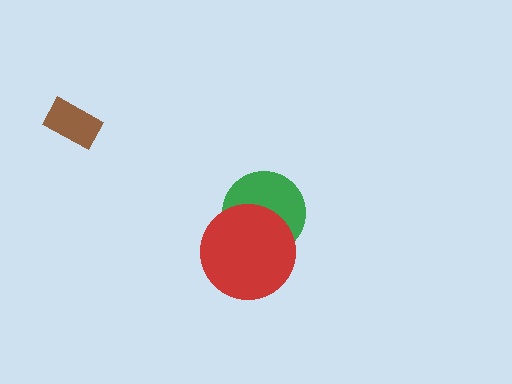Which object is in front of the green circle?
The red circle is in front of the green circle.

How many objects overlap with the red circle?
1 object overlaps with the red circle.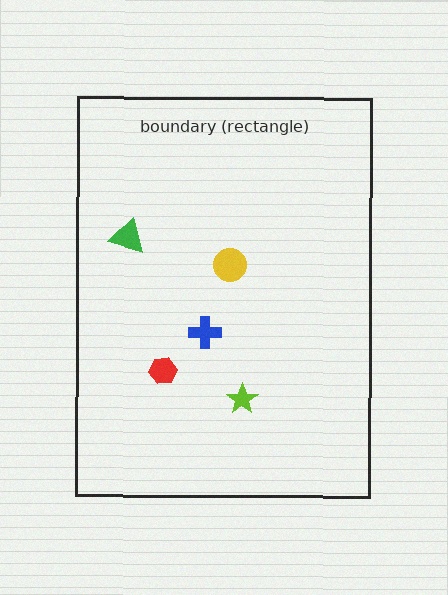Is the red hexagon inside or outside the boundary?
Inside.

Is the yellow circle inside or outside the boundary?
Inside.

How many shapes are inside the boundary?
5 inside, 0 outside.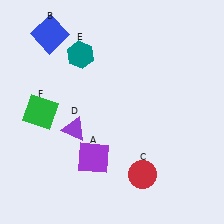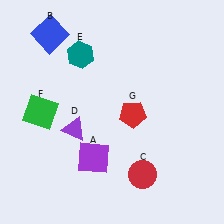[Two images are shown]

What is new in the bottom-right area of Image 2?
A red pentagon (G) was added in the bottom-right area of Image 2.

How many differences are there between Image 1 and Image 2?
There is 1 difference between the two images.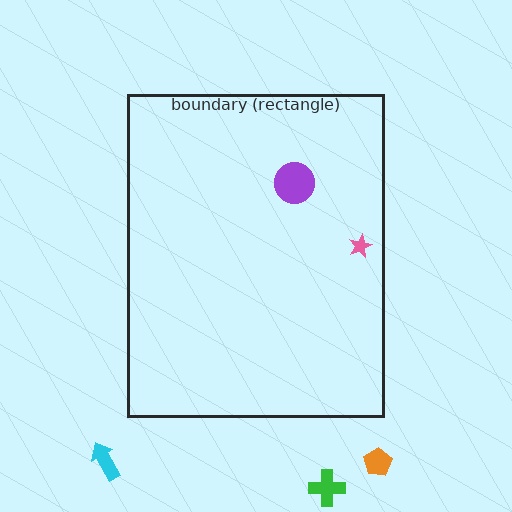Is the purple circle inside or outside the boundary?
Inside.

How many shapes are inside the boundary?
2 inside, 3 outside.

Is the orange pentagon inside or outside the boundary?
Outside.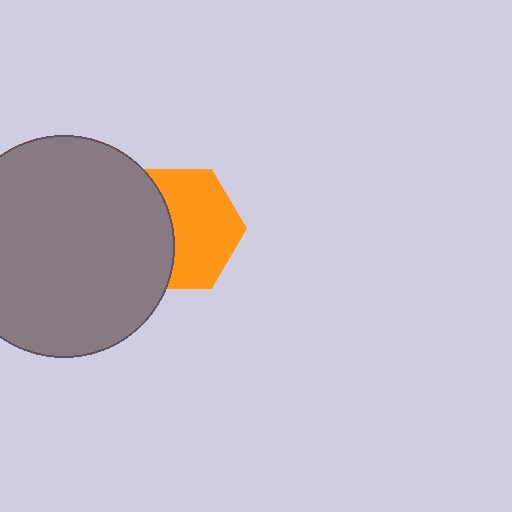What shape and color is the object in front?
The object in front is a gray circle.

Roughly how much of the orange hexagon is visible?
About half of it is visible (roughly 60%).